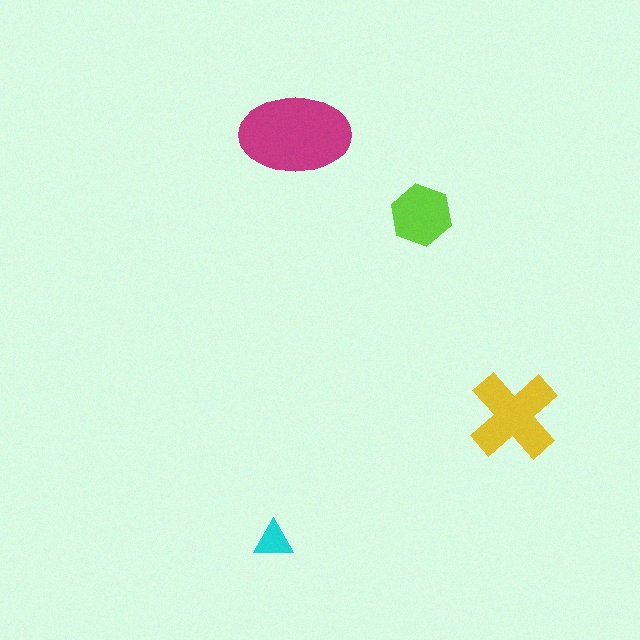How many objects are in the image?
There are 4 objects in the image.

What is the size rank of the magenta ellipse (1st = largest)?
1st.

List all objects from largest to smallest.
The magenta ellipse, the yellow cross, the lime hexagon, the cyan triangle.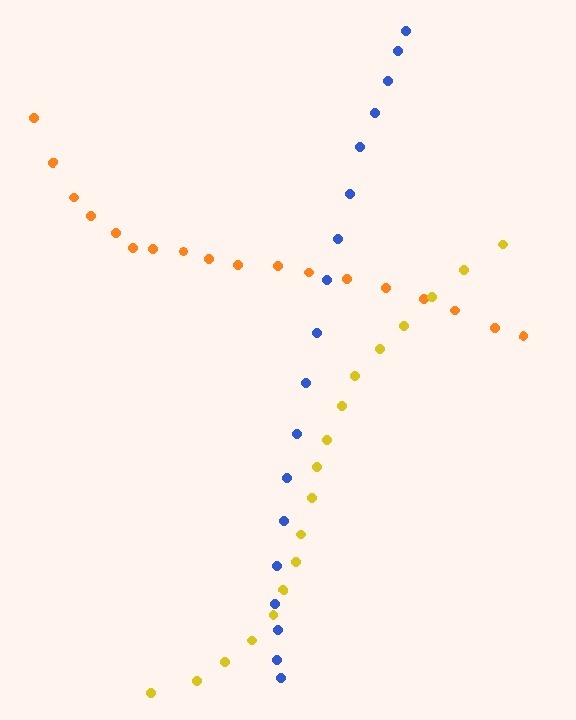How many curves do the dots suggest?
There are 3 distinct paths.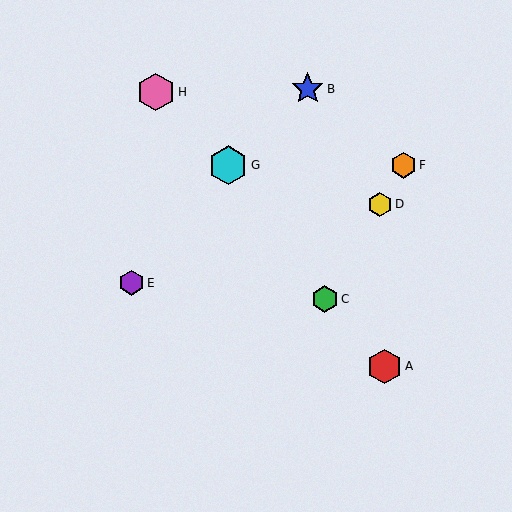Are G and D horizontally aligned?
No, G is at y≈165 and D is at y≈204.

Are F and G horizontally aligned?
Yes, both are at y≈165.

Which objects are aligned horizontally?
Objects F, G are aligned horizontally.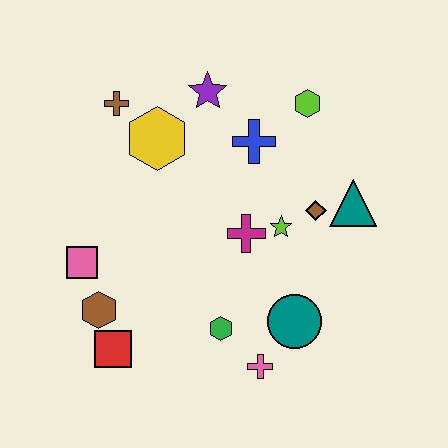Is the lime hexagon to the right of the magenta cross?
Yes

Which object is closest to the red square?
The brown hexagon is closest to the red square.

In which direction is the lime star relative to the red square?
The lime star is to the right of the red square.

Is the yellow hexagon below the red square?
No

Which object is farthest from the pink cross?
The brown cross is farthest from the pink cross.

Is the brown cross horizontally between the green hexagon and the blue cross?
No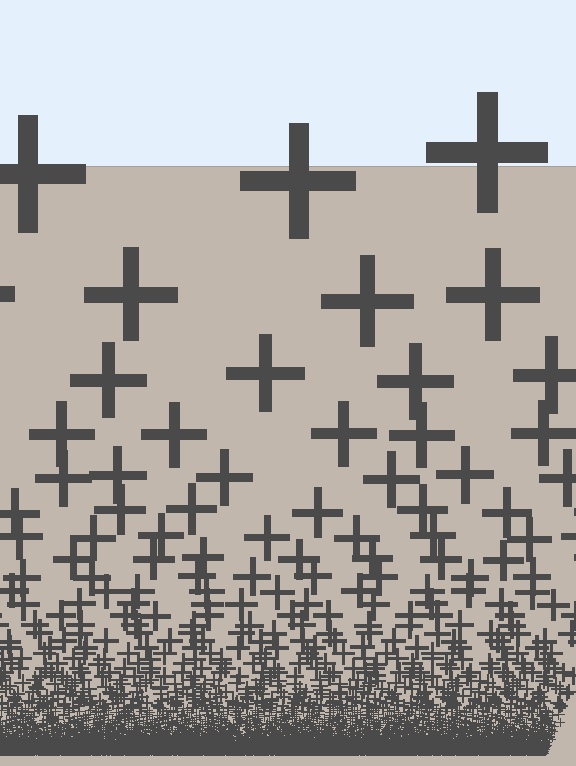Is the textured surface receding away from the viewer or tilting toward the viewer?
The surface appears to tilt toward the viewer. Texture elements get larger and sparser toward the top.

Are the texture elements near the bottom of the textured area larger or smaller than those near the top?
Smaller. The gradient is inverted — elements near the bottom are smaller and denser.